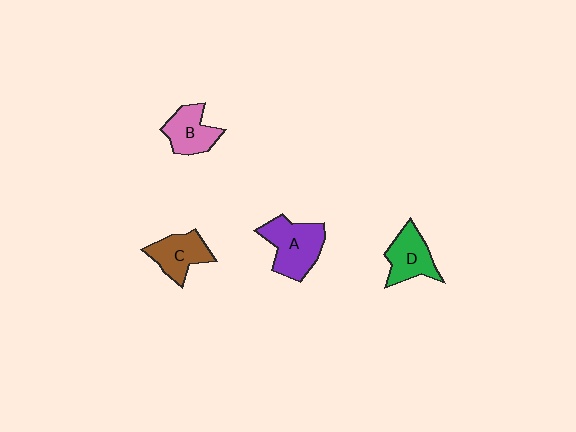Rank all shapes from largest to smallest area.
From largest to smallest: A (purple), D (green), C (brown), B (pink).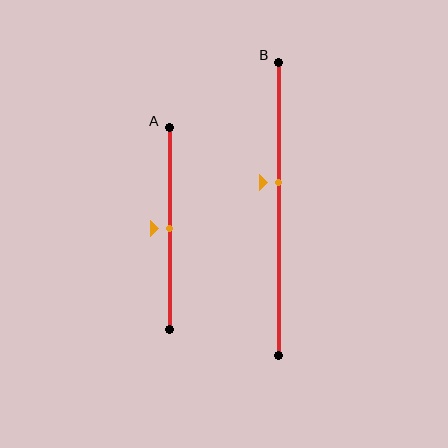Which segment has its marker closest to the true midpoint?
Segment A has its marker closest to the true midpoint.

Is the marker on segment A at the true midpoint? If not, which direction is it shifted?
Yes, the marker on segment A is at the true midpoint.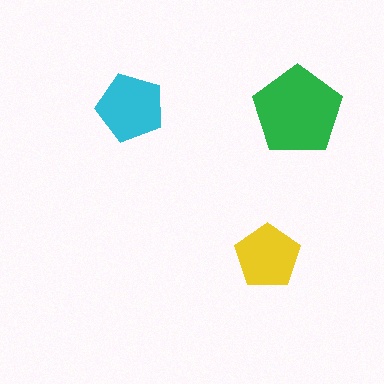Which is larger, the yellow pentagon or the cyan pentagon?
The cyan one.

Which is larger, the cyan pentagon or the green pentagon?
The green one.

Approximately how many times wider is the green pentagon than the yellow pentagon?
About 1.5 times wider.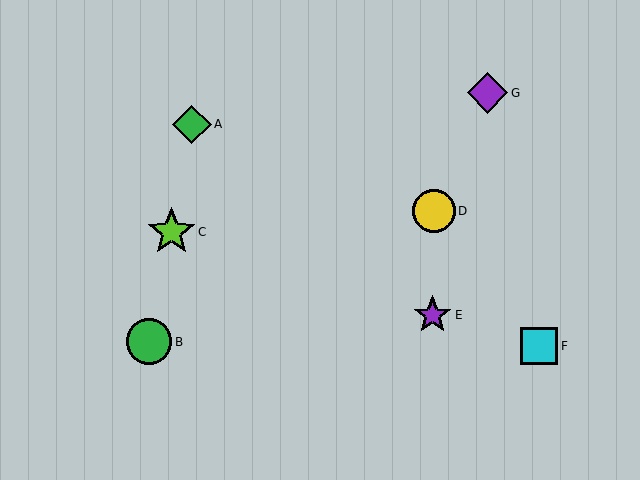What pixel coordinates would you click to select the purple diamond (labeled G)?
Click at (488, 93) to select the purple diamond G.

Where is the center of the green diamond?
The center of the green diamond is at (192, 125).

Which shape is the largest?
The lime star (labeled C) is the largest.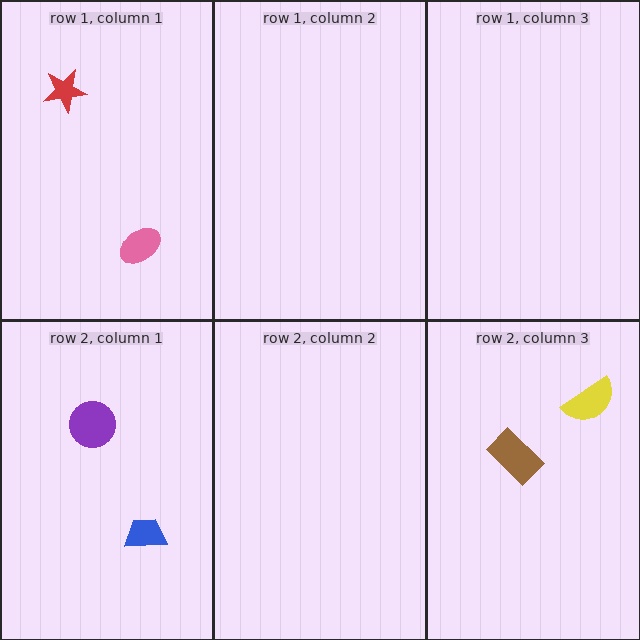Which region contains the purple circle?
The row 2, column 1 region.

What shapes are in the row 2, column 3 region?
The yellow semicircle, the brown rectangle.